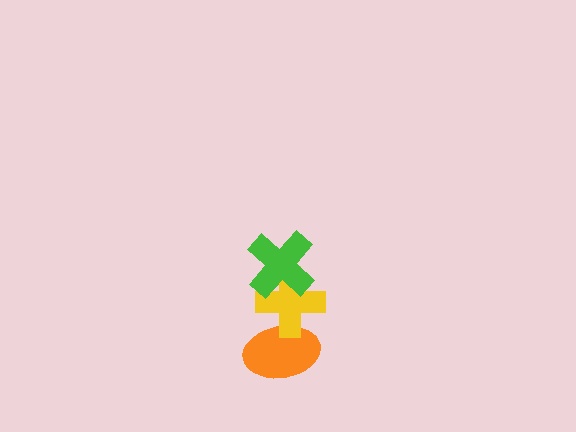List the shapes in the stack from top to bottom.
From top to bottom: the green cross, the yellow cross, the orange ellipse.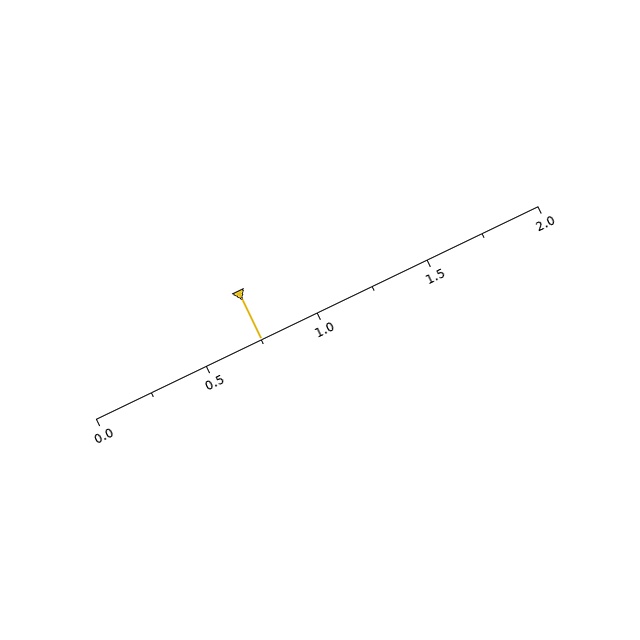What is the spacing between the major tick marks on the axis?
The major ticks are spaced 0.5 apart.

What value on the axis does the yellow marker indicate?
The marker indicates approximately 0.75.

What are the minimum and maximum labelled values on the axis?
The axis runs from 0.0 to 2.0.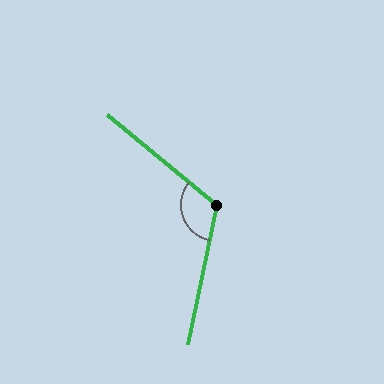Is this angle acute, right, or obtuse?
It is obtuse.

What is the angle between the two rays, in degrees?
Approximately 118 degrees.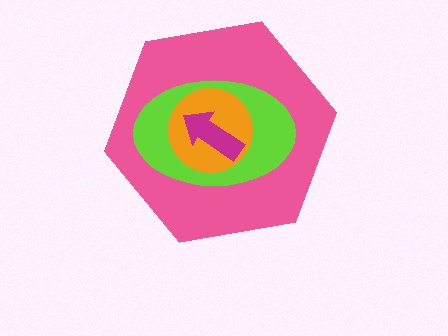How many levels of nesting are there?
4.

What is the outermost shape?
The pink hexagon.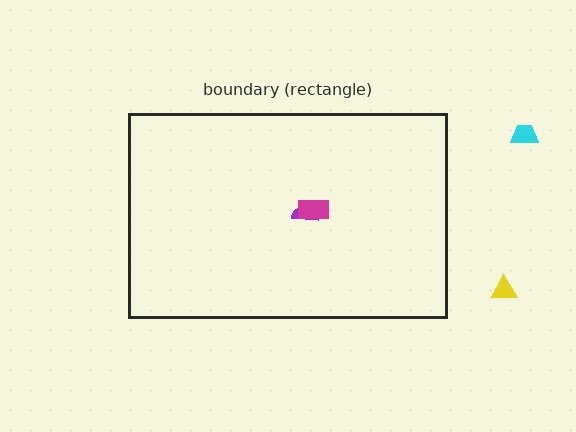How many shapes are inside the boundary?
2 inside, 2 outside.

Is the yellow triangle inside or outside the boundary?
Outside.